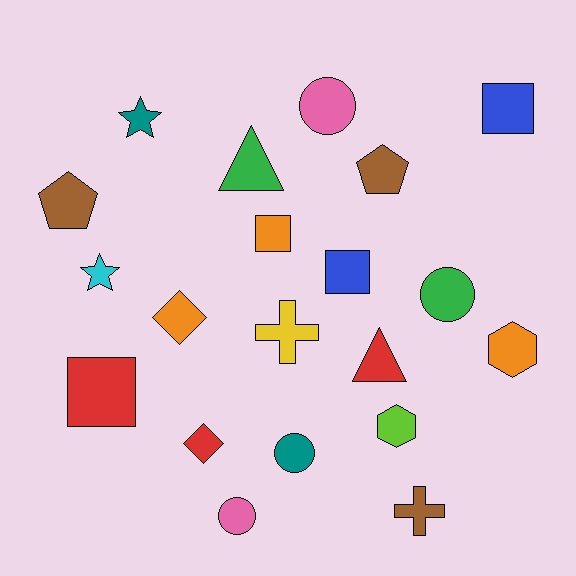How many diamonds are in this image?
There are 2 diamonds.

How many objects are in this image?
There are 20 objects.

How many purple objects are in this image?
There are no purple objects.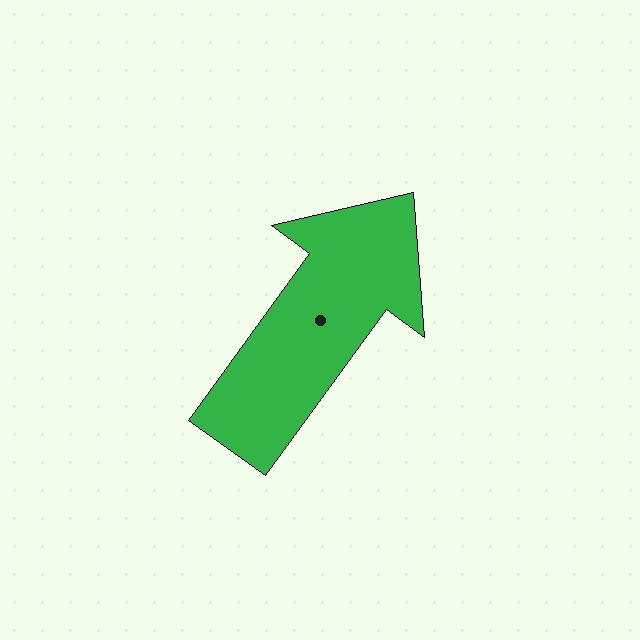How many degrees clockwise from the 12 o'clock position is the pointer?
Approximately 36 degrees.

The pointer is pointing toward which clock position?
Roughly 1 o'clock.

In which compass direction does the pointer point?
Northeast.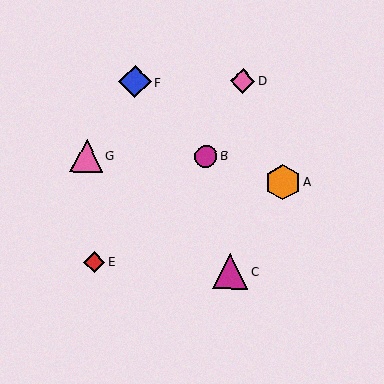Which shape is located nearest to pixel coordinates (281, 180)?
The orange hexagon (labeled A) at (283, 182) is nearest to that location.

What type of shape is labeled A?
Shape A is an orange hexagon.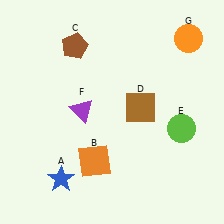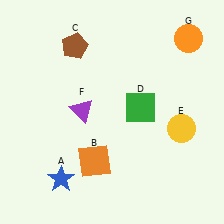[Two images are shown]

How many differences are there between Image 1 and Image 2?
There are 2 differences between the two images.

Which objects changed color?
D changed from brown to green. E changed from lime to yellow.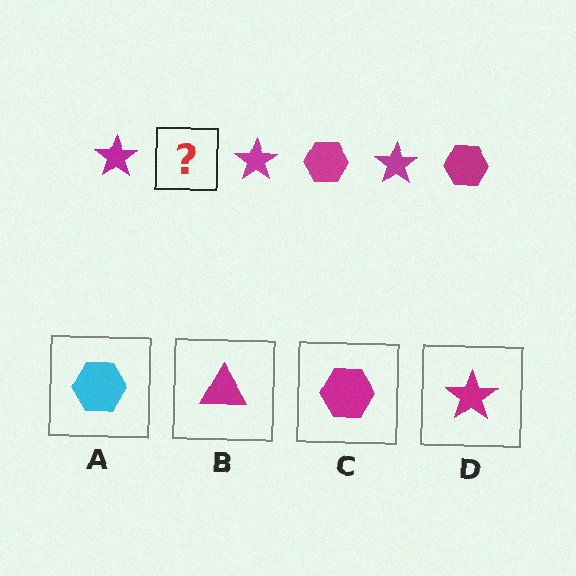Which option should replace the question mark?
Option C.